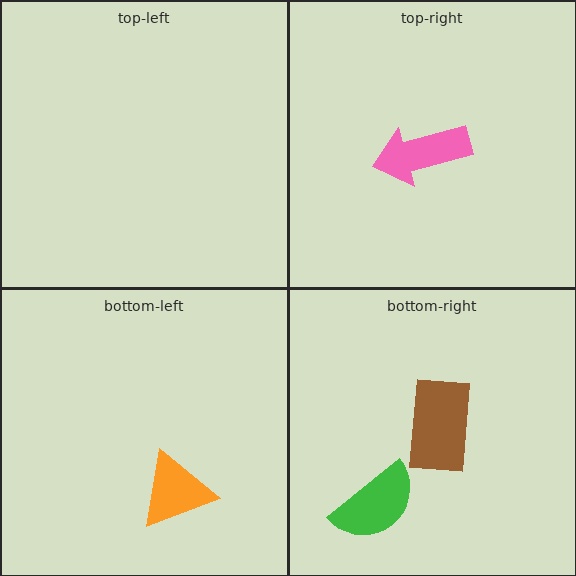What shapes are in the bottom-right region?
The green semicircle, the brown rectangle.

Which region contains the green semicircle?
The bottom-right region.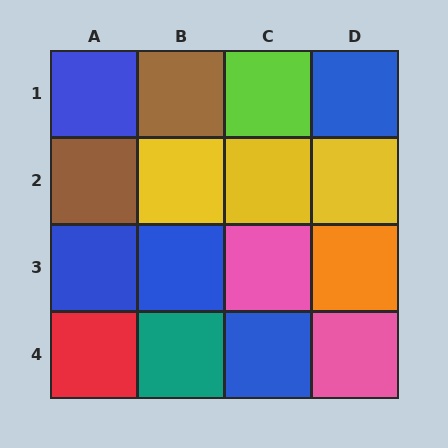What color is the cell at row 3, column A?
Blue.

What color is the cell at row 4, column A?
Red.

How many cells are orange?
1 cell is orange.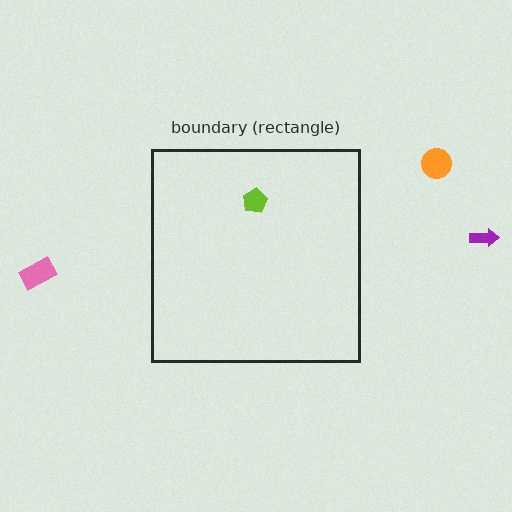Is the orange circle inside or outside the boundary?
Outside.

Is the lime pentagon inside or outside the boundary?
Inside.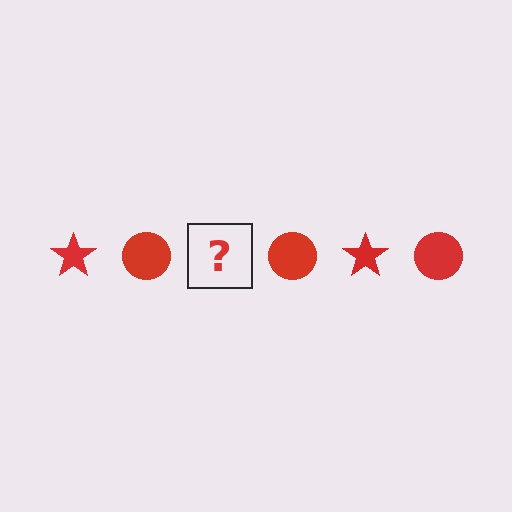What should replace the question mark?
The question mark should be replaced with a red star.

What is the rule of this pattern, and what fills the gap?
The rule is that the pattern cycles through star, circle shapes in red. The gap should be filled with a red star.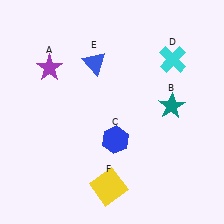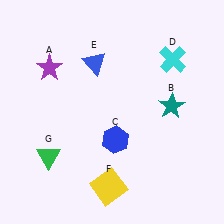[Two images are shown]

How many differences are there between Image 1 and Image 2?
There is 1 difference between the two images.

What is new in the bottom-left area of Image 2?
A green triangle (G) was added in the bottom-left area of Image 2.